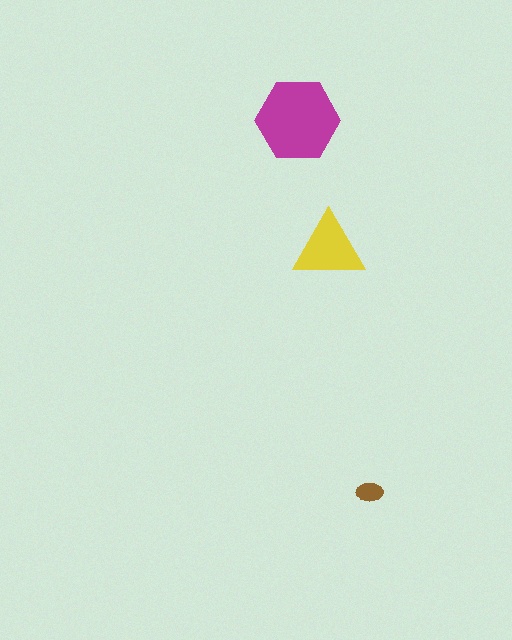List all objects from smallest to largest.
The brown ellipse, the yellow triangle, the magenta hexagon.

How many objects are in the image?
There are 3 objects in the image.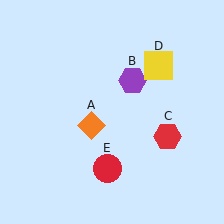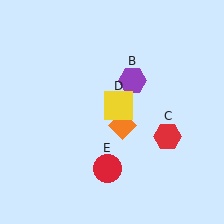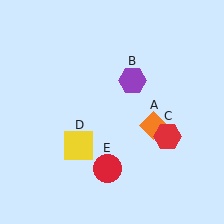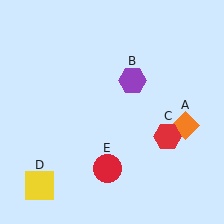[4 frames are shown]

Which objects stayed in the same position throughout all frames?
Purple hexagon (object B) and red hexagon (object C) and red circle (object E) remained stationary.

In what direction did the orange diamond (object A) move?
The orange diamond (object A) moved right.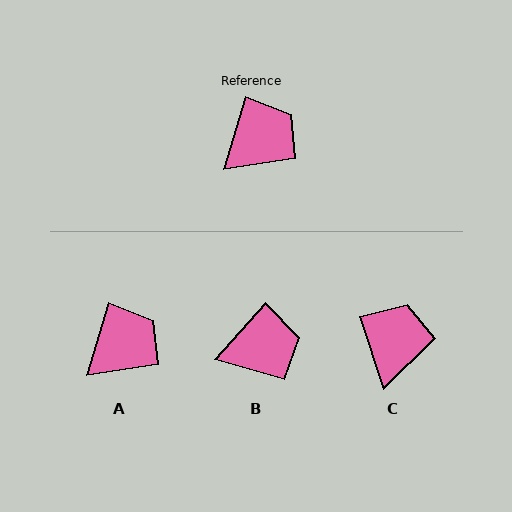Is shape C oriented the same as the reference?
No, it is off by about 35 degrees.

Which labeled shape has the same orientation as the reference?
A.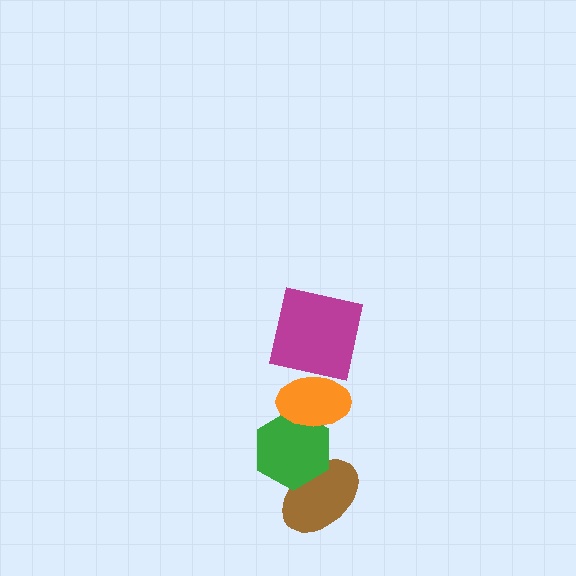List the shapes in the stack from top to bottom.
From top to bottom: the magenta square, the orange ellipse, the green hexagon, the brown ellipse.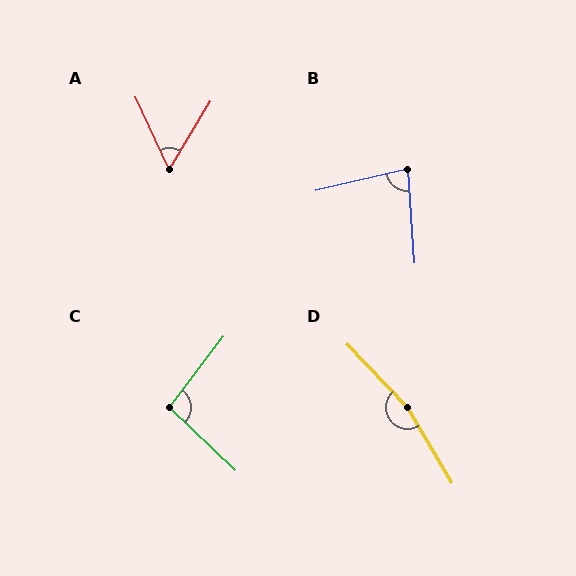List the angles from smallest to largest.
A (56°), B (81°), C (96°), D (168°).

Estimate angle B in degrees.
Approximately 81 degrees.